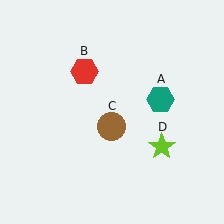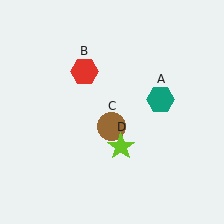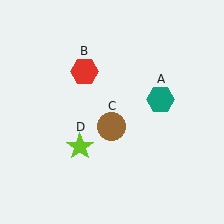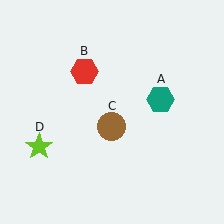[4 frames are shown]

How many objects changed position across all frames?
1 object changed position: lime star (object D).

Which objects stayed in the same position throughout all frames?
Teal hexagon (object A) and red hexagon (object B) and brown circle (object C) remained stationary.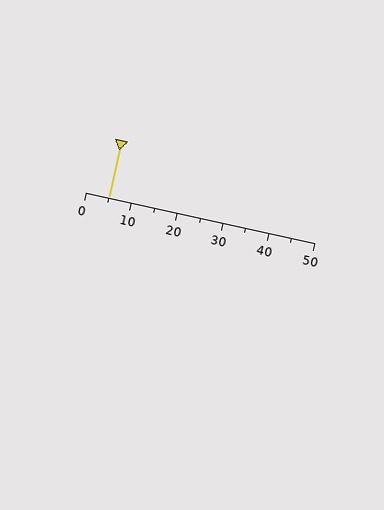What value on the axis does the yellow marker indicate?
The marker indicates approximately 5.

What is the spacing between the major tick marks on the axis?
The major ticks are spaced 10 apart.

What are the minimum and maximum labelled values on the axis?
The axis runs from 0 to 50.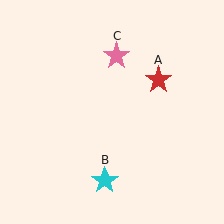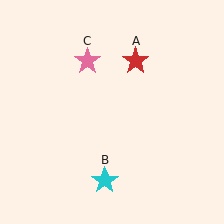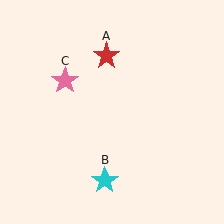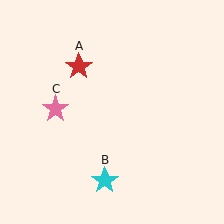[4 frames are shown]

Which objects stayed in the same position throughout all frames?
Cyan star (object B) remained stationary.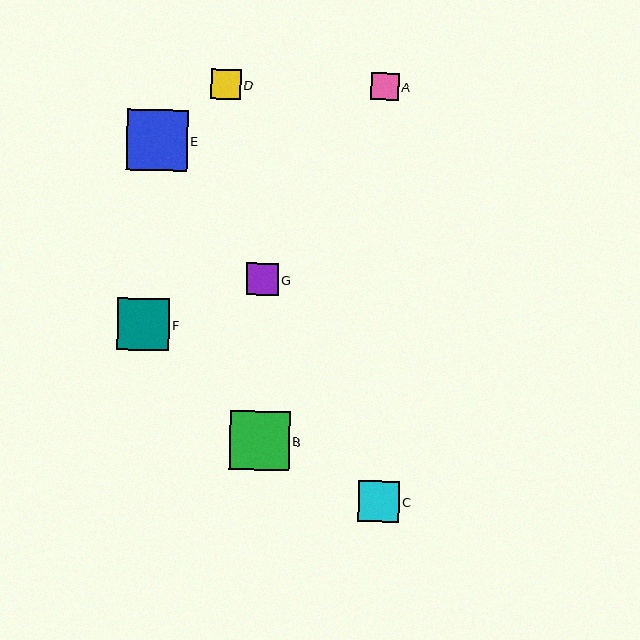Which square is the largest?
Square E is the largest with a size of approximately 61 pixels.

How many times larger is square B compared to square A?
Square B is approximately 2.2 times the size of square A.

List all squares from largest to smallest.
From largest to smallest: E, B, F, C, G, D, A.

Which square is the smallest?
Square A is the smallest with a size of approximately 27 pixels.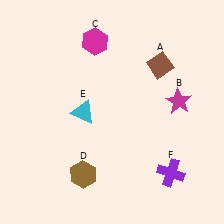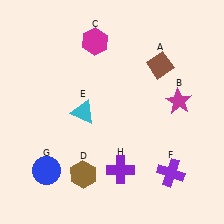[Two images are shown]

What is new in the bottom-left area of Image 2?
A blue circle (G) was added in the bottom-left area of Image 2.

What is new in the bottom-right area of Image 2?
A purple cross (H) was added in the bottom-right area of Image 2.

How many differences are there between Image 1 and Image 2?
There are 2 differences between the two images.